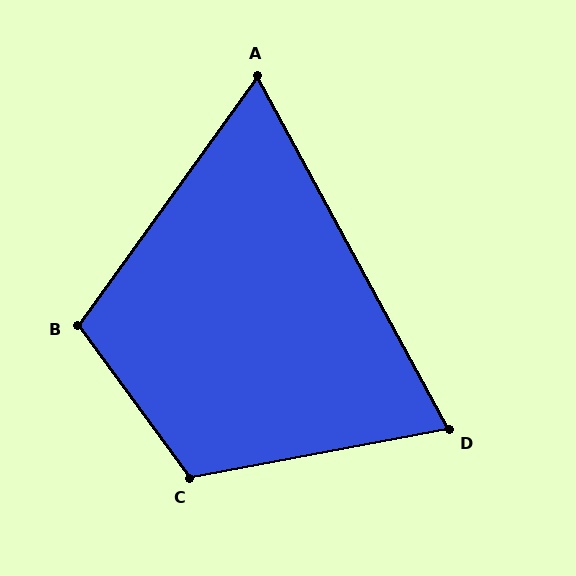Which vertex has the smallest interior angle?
A, at approximately 64 degrees.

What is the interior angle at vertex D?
Approximately 72 degrees (acute).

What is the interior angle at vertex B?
Approximately 108 degrees (obtuse).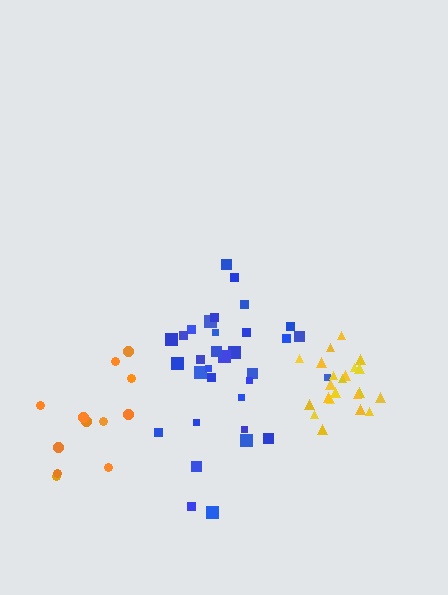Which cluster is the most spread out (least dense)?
Orange.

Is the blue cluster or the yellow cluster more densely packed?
Yellow.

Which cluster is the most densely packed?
Yellow.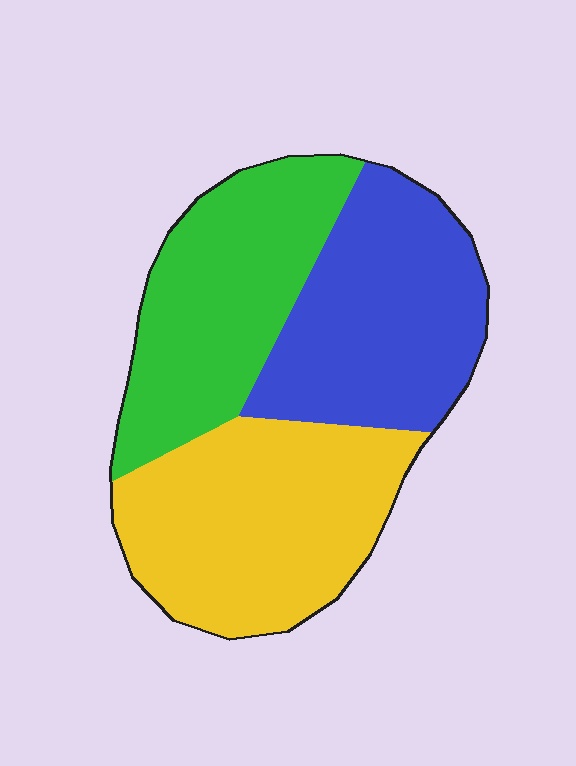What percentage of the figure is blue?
Blue covers roughly 30% of the figure.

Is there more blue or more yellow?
Yellow.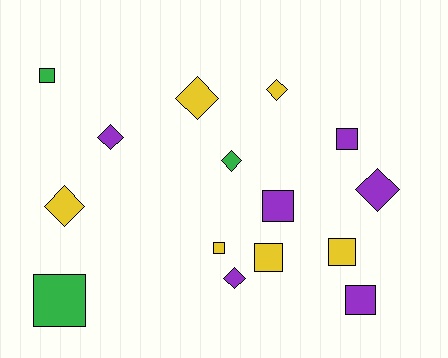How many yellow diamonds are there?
There are 3 yellow diamonds.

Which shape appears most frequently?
Square, with 8 objects.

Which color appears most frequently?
Purple, with 6 objects.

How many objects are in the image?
There are 15 objects.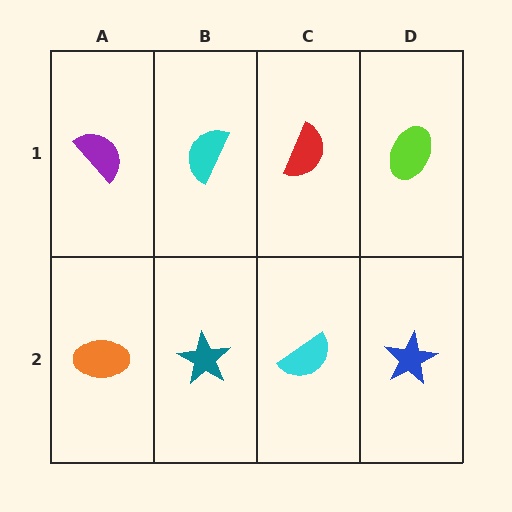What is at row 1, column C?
A red semicircle.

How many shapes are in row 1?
4 shapes.